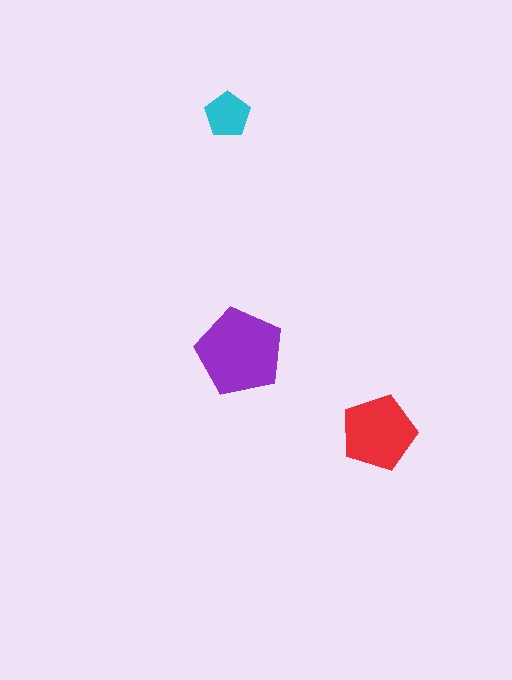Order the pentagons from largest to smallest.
the purple one, the red one, the cyan one.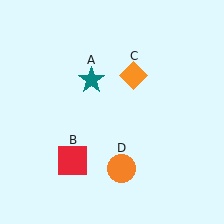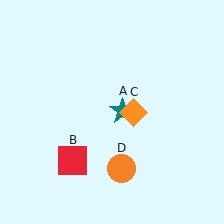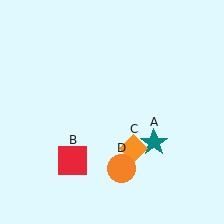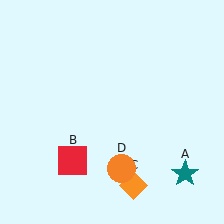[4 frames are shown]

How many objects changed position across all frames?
2 objects changed position: teal star (object A), orange diamond (object C).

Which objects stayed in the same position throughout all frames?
Red square (object B) and orange circle (object D) remained stationary.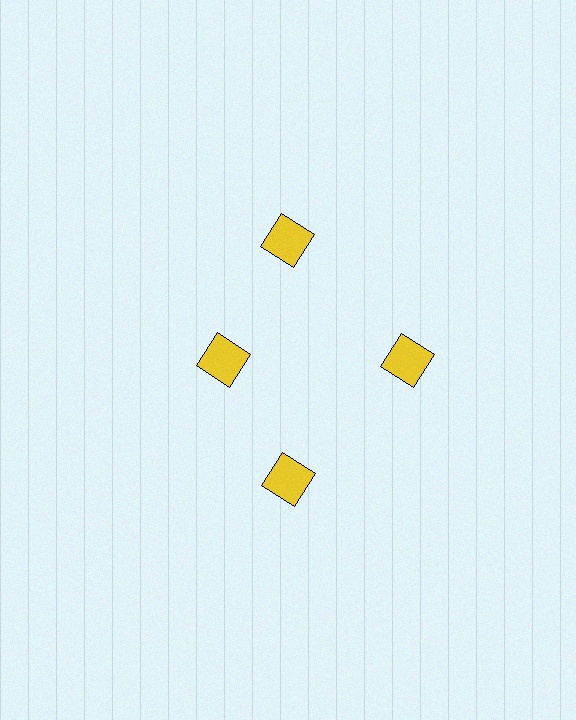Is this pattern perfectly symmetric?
No. The 4 yellow squares are arranged in a ring, but one element near the 9 o'clock position is pulled inward toward the center, breaking the 4-fold rotational symmetry.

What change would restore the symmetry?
The symmetry would be restored by moving it outward, back onto the ring so that all 4 squares sit at equal angles and equal distance from the center.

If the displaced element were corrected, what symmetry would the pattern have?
It would have 4-fold rotational symmetry — the pattern would map onto itself every 90 degrees.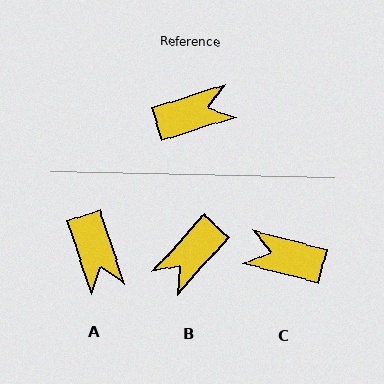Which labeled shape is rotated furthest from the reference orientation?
B, about 150 degrees away.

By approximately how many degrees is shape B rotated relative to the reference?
Approximately 150 degrees clockwise.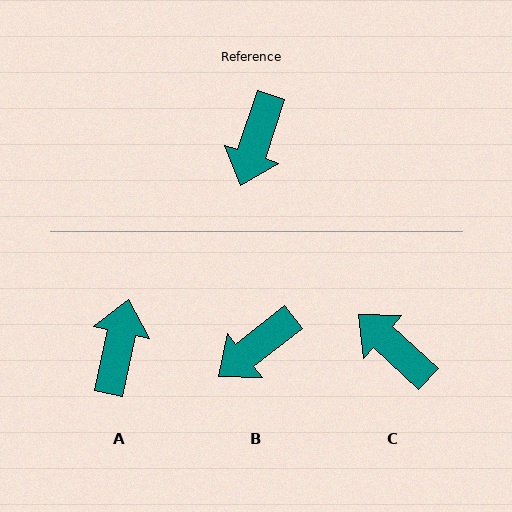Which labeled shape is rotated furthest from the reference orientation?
A, about 173 degrees away.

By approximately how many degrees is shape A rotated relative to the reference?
Approximately 173 degrees clockwise.